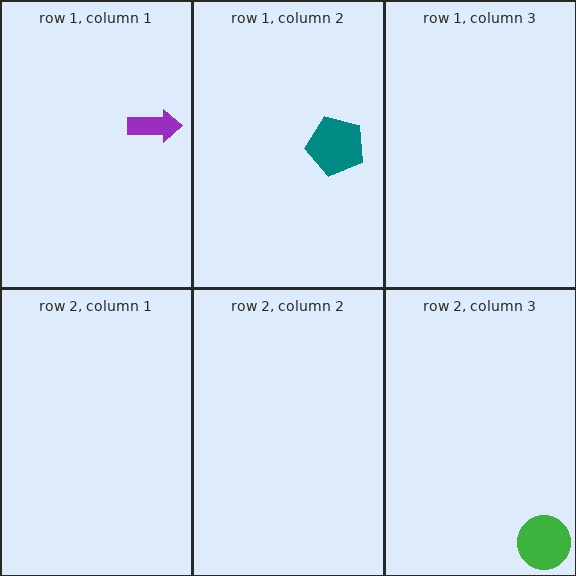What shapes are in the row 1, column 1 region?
The purple arrow.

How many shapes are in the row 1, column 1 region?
1.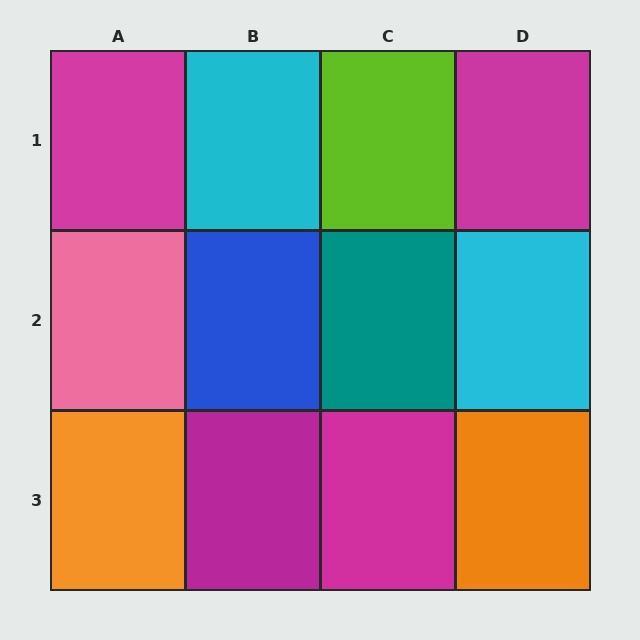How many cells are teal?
1 cell is teal.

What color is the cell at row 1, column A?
Magenta.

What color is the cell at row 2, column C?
Teal.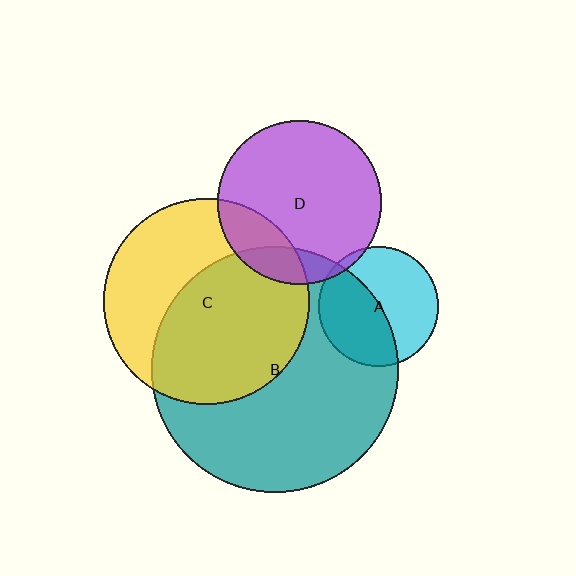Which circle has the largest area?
Circle B (teal).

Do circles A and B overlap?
Yes.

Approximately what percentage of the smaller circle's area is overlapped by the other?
Approximately 45%.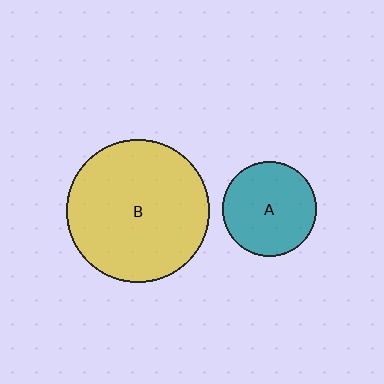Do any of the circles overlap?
No, none of the circles overlap.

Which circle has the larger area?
Circle B (yellow).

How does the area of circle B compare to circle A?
Approximately 2.3 times.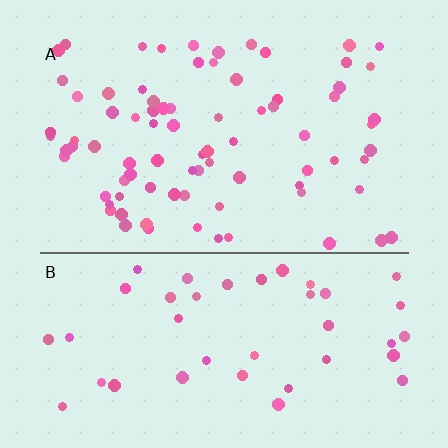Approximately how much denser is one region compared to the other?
Approximately 1.8× — region A over region B.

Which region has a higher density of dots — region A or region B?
A (the top).